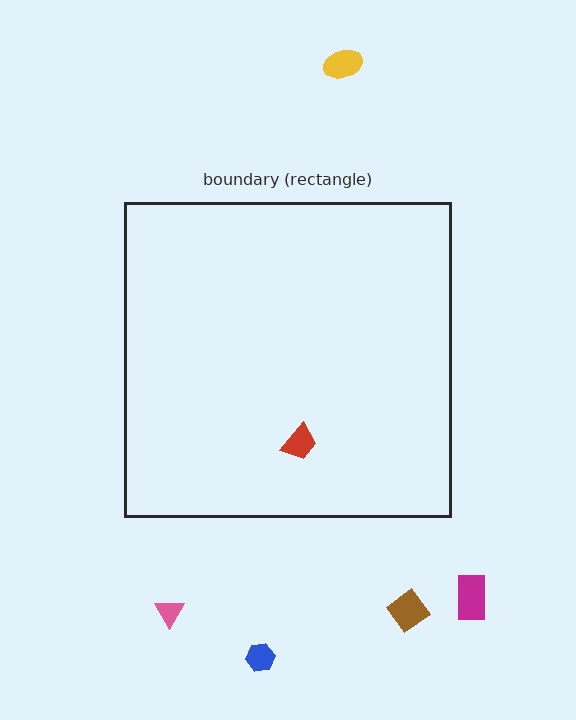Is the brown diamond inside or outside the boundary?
Outside.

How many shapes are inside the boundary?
1 inside, 5 outside.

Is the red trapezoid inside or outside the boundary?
Inside.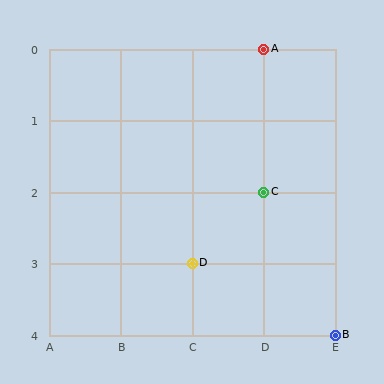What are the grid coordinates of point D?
Point D is at grid coordinates (C, 3).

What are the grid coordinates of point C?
Point C is at grid coordinates (D, 2).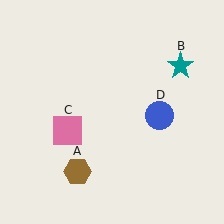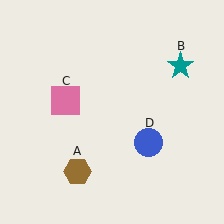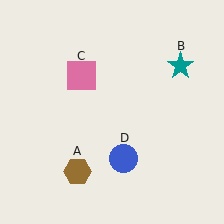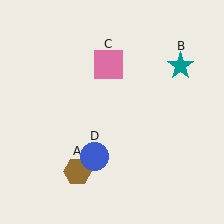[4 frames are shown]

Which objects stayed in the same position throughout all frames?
Brown hexagon (object A) and teal star (object B) remained stationary.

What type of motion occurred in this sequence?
The pink square (object C), blue circle (object D) rotated clockwise around the center of the scene.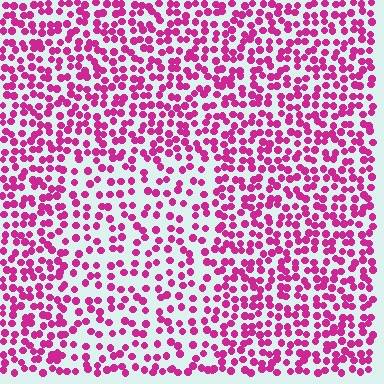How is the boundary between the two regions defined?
The boundary is defined by a change in element density (approximately 1.6x ratio). All elements are the same color, size, and shape.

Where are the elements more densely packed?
The elements are more densely packed outside the rectangle boundary.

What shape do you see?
I see a rectangle.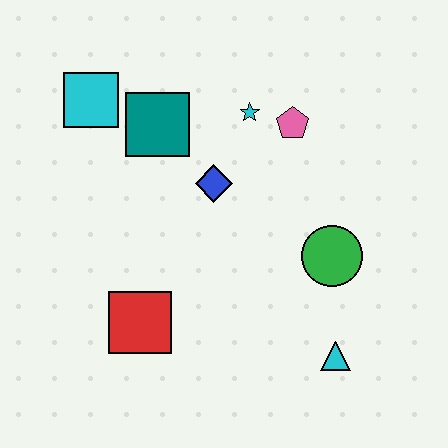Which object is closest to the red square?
The blue diamond is closest to the red square.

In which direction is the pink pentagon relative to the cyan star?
The pink pentagon is to the right of the cyan star.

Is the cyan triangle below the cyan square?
Yes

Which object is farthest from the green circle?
The cyan square is farthest from the green circle.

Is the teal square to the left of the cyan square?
No